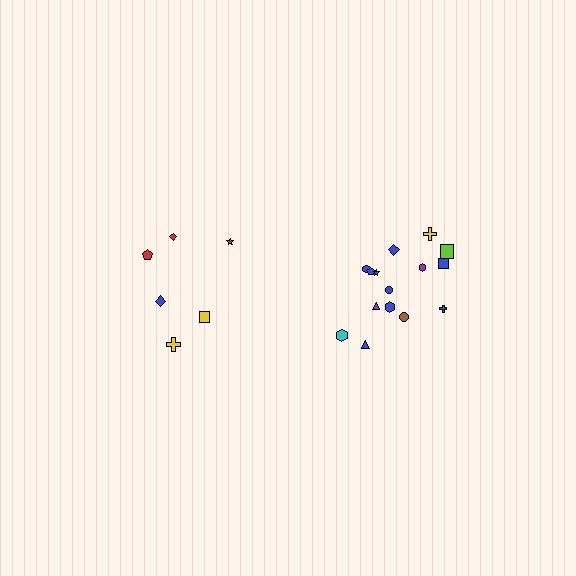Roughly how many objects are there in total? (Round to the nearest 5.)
Roughly 20 objects in total.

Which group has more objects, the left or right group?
The right group.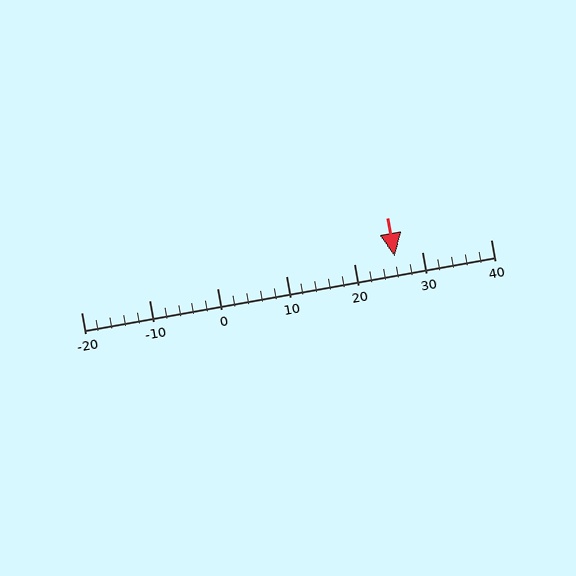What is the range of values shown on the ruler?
The ruler shows values from -20 to 40.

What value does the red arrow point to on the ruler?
The red arrow points to approximately 26.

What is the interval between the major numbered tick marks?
The major tick marks are spaced 10 units apart.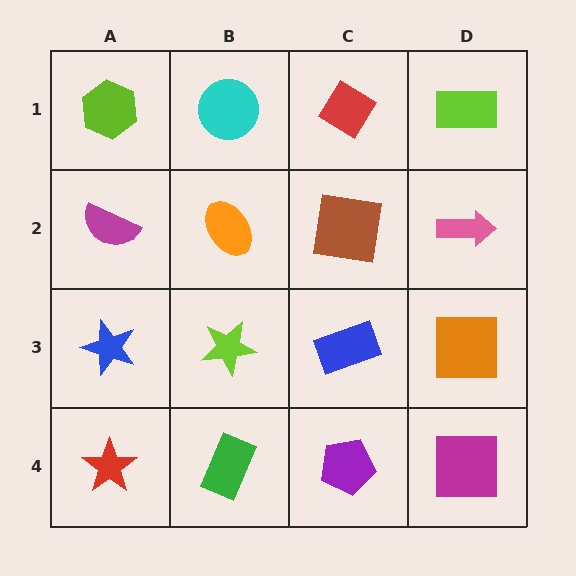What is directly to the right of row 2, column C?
A pink arrow.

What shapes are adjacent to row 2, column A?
A lime hexagon (row 1, column A), a blue star (row 3, column A), an orange ellipse (row 2, column B).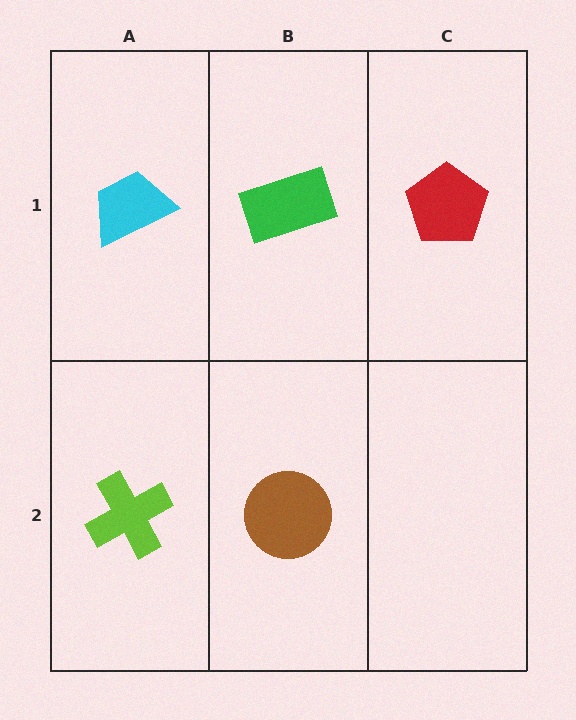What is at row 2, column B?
A brown circle.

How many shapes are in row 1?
3 shapes.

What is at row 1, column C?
A red pentagon.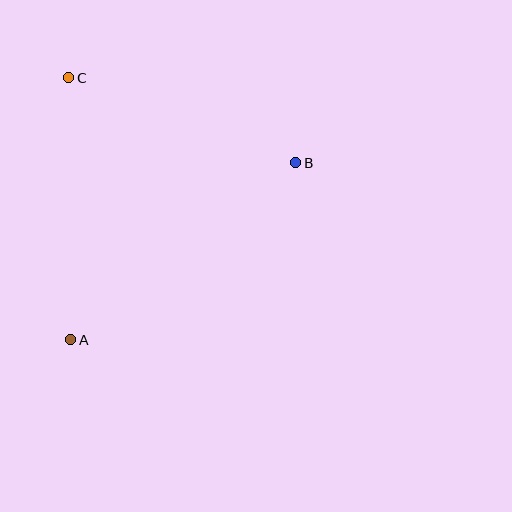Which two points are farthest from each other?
Points A and B are farthest from each other.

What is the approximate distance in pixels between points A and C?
The distance between A and C is approximately 262 pixels.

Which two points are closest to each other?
Points B and C are closest to each other.